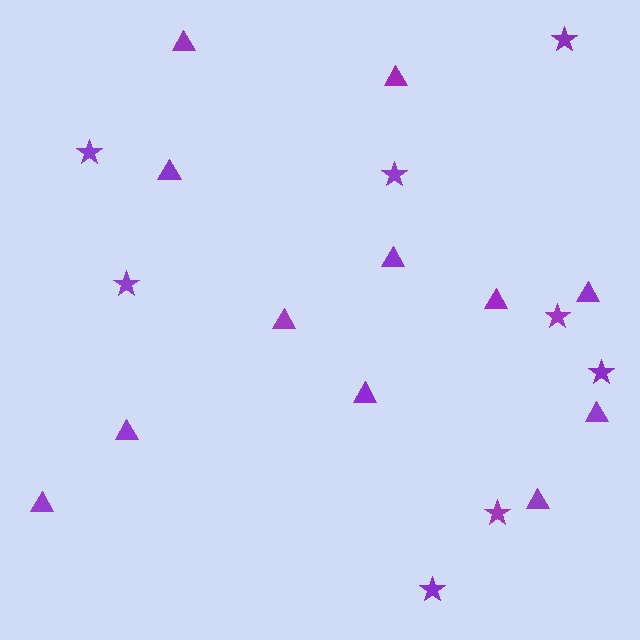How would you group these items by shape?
There are 2 groups: one group of triangles (12) and one group of stars (8).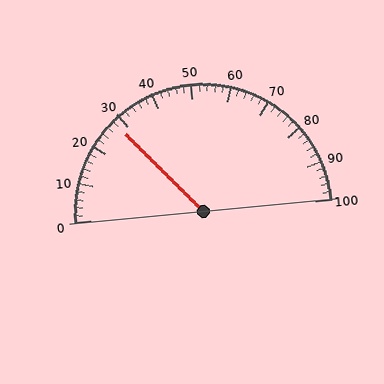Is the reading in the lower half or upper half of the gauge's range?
The reading is in the lower half of the range (0 to 100).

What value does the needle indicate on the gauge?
The needle indicates approximately 28.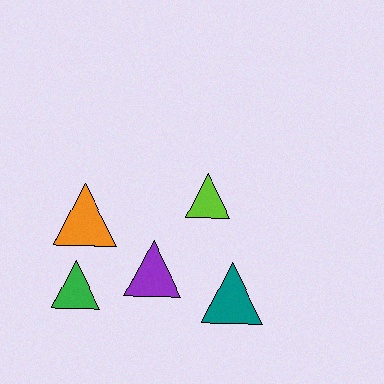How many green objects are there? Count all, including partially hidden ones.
There is 1 green object.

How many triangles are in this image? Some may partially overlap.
There are 5 triangles.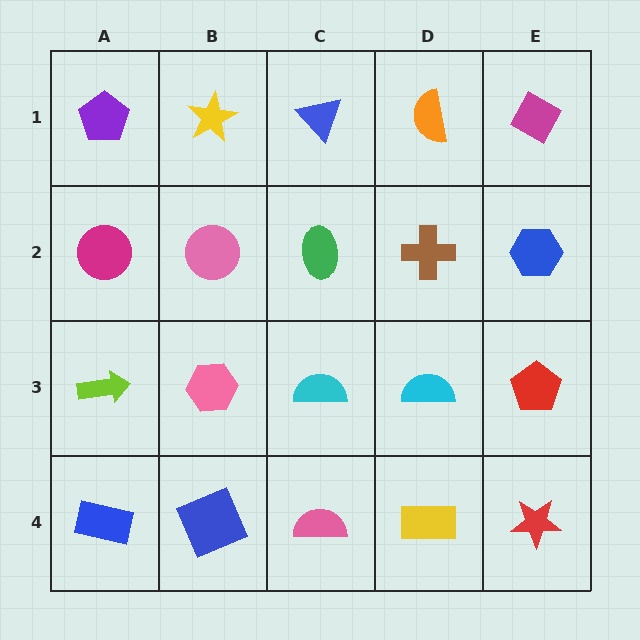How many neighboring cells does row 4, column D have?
3.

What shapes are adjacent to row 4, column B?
A pink hexagon (row 3, column B), a blue rectangle (row 4, column A), a pink semicircle (row 4, column C).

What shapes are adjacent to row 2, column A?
A purple pentagon (row 1, column A), a lime arrow (row 3, column A), a pink circle (row 2, column B).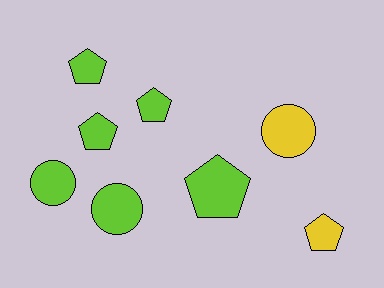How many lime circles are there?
There are 2 lime circles.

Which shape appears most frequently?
Pentagon, with 5 objects.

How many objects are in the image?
There are 8 objects.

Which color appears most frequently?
Lime, with 6 objects.